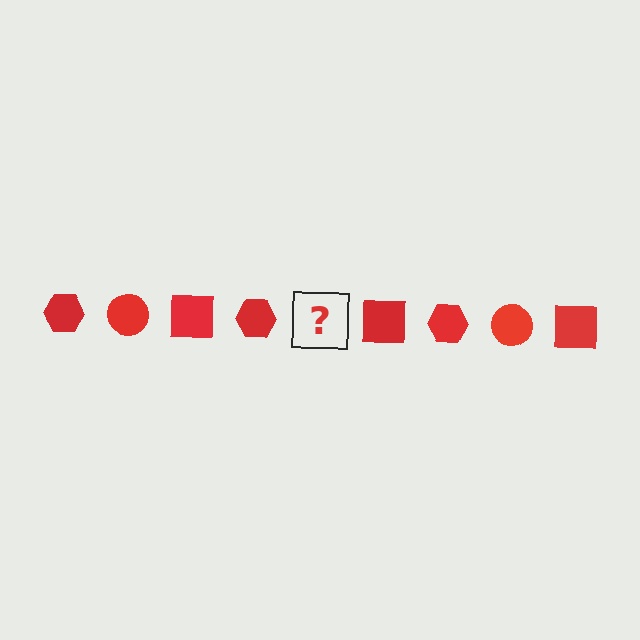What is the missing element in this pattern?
The missing element is a red circle.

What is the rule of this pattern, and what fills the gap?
The rule is that the pattern cycles through hexagon, circle, square shapes in red. The gap should be filled with a red circle.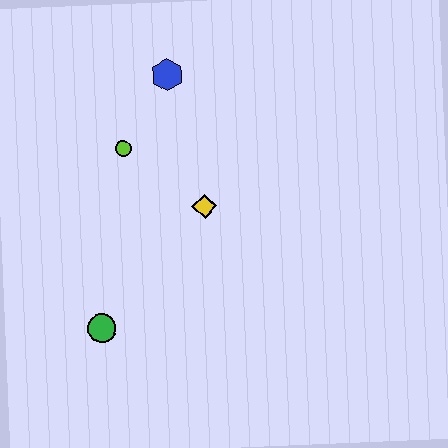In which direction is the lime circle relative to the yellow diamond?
The lime circle is to the left of the yellow diamond.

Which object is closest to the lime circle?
The blue hexagon is closest to the lime circle.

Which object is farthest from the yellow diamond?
The green circle is farthest from the yellow diamond.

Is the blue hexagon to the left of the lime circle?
No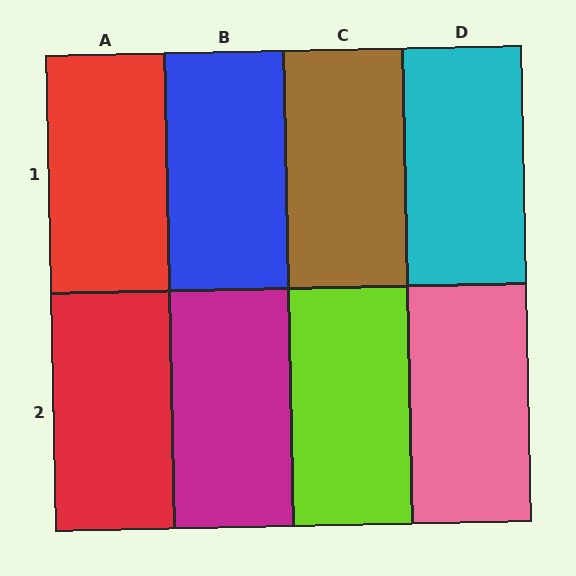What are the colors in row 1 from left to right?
Red, blue, brown, cyan.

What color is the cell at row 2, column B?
Magenta.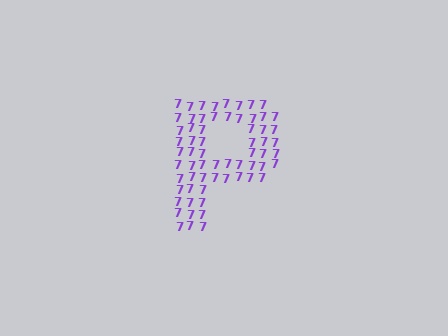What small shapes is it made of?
It is made of small digit 7's.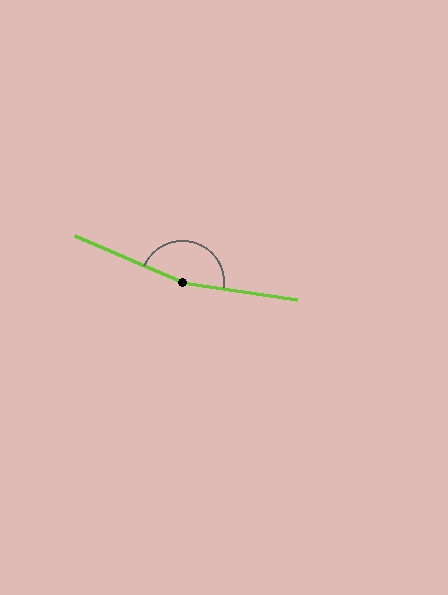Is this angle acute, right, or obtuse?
It is obtuse.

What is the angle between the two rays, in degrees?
Approximately 166 degrees.